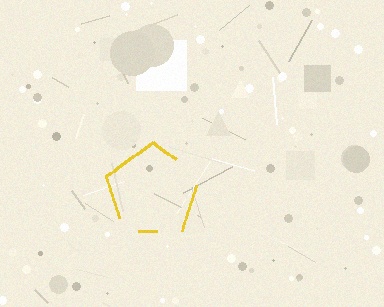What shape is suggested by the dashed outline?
The dashed outline suggests a pentagon.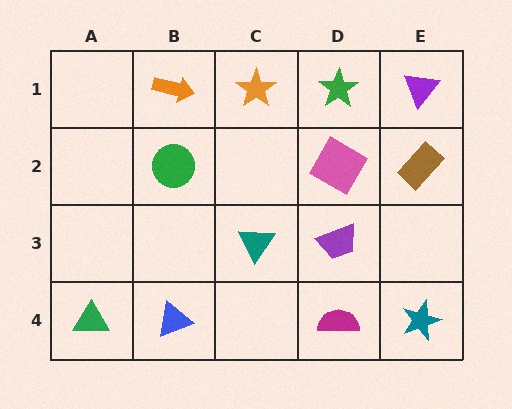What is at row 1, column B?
An orange arrow.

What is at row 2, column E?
A brown rectangle.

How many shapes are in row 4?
4 shapes.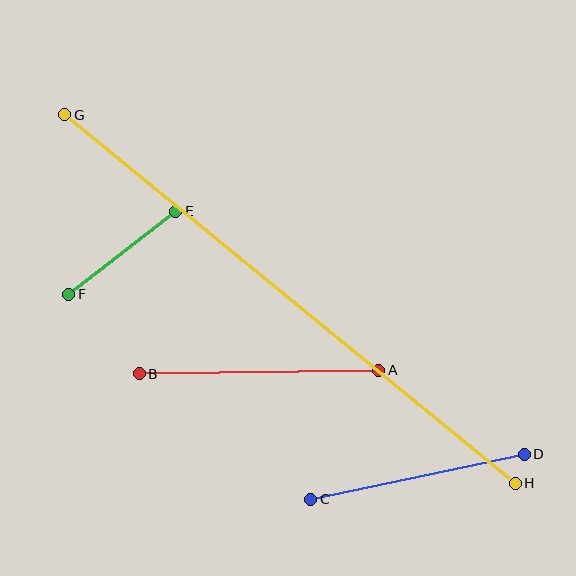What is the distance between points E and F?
The distance is approximately 136 pixels.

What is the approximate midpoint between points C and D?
The midpoint is at approximately (418, 477) pixels.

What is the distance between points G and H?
The distance is approximately 582 pixels.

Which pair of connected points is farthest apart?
Points G and H are farthest apart.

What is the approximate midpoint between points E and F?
The midpoint is at approximately (122, 253) pixels.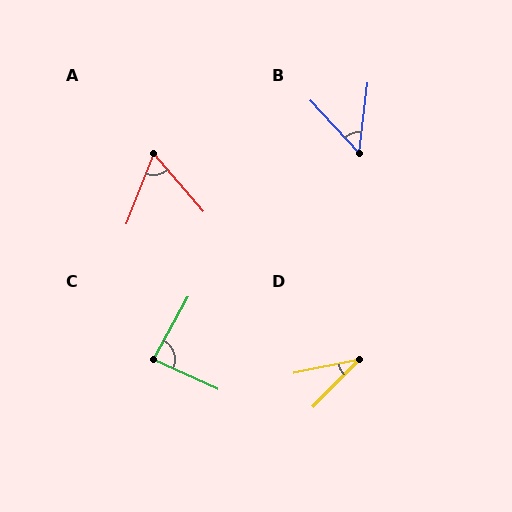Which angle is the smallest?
D, at approximately 34 degrees.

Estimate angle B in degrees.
Approximately 49 degrees.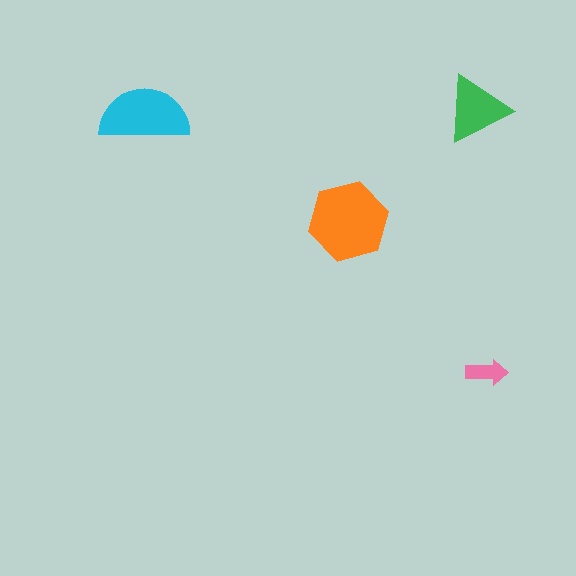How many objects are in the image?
There are 4 objects in the image.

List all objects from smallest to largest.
The pink arrow, the green triangle, the cyan semicircle, the orange hexagon.